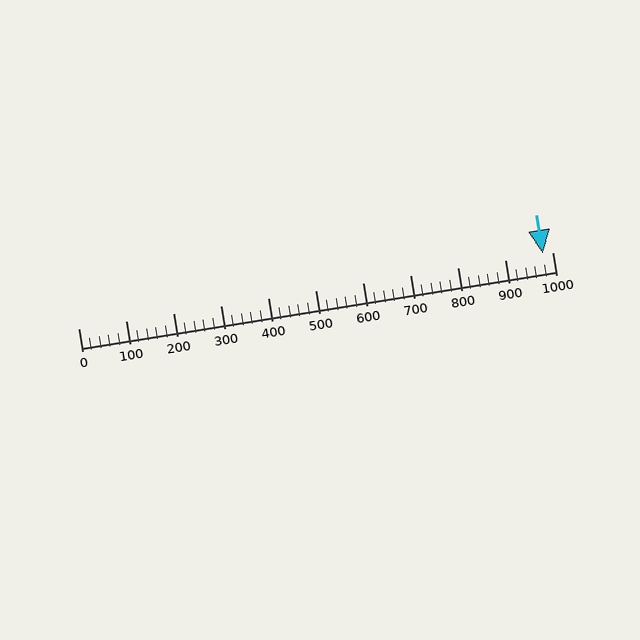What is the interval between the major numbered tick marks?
The major tick marks are spaced 100 units apart.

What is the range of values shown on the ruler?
The ruler shows values from 0 to 1000.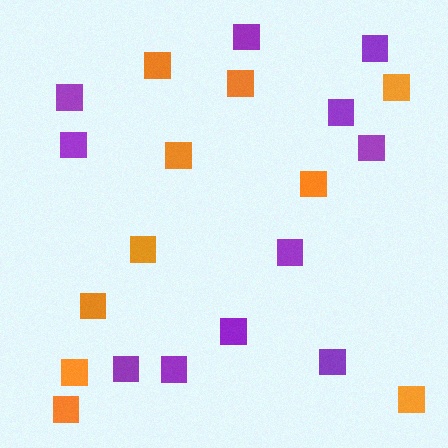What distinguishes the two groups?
There are 2 groups: one group of purple squares (11) and one group of orange squares (10).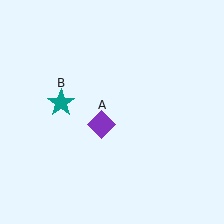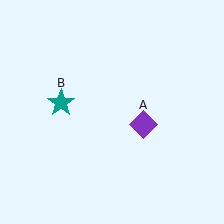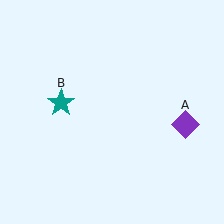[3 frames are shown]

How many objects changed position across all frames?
1 object changed position: purple diamond (object A).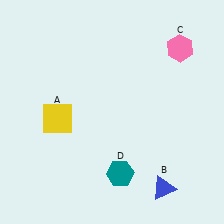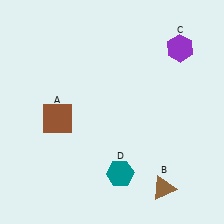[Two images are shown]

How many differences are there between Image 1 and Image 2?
There are 3 differences between the two images.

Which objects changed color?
A changed from yellow to brown. B changed from blue to brown. C changed from pink to purple.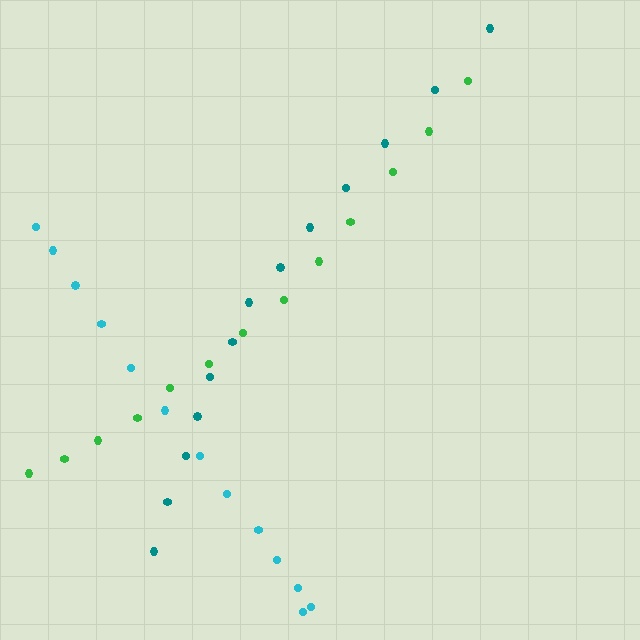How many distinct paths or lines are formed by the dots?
There are 3 distinct paths.